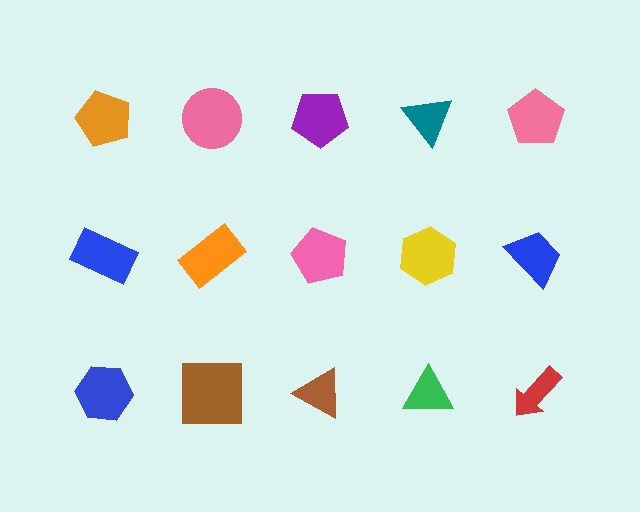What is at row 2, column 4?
A yellow hexagon.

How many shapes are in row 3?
5 shapes.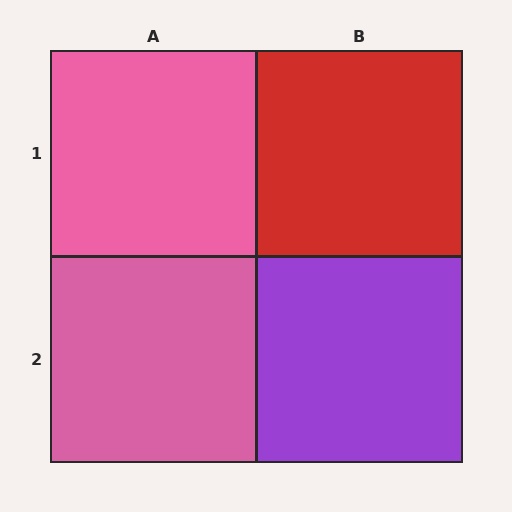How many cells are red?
1 cell is red.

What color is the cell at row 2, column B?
Purple.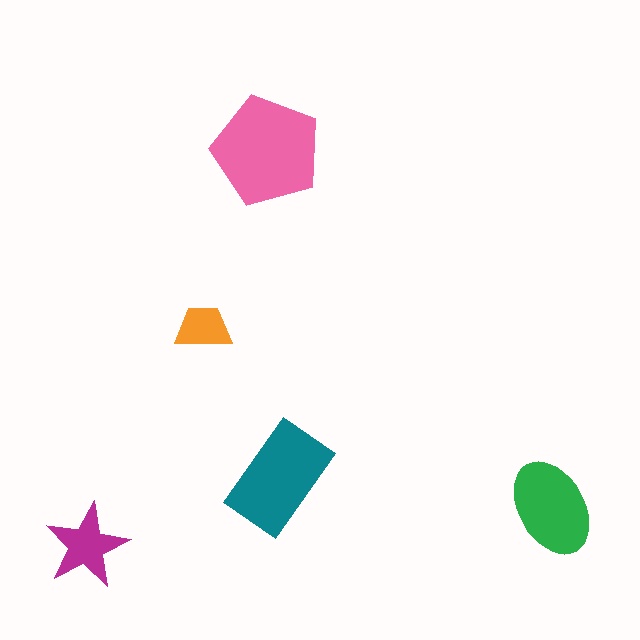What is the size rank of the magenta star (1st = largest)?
4th.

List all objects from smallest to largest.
The orange trapezoid, the magenta star, the green ellipse, the teal rectangle, the pink pentagon.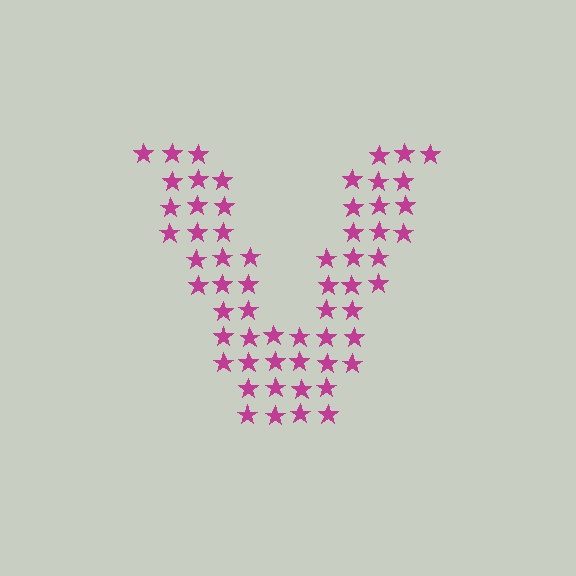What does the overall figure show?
The overall figure shows the letter V.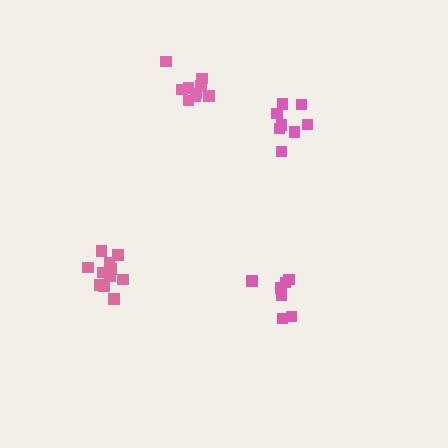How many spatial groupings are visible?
There are 4 spatial groupings.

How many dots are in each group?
Group 1: 8 dots, Group 2: 8 dots, Group 3: 9 dots, Group 4: 11 dots (36 total).